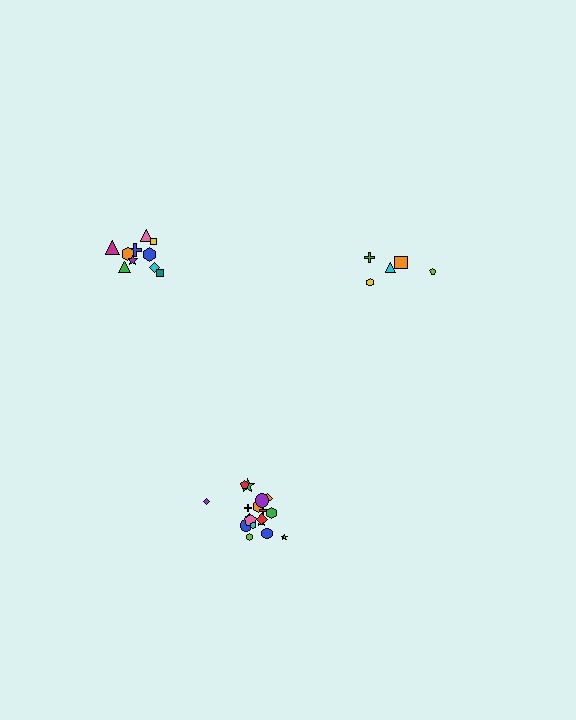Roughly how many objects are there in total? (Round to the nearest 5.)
Roughly 35 objects in total.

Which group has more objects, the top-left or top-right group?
The top-left group.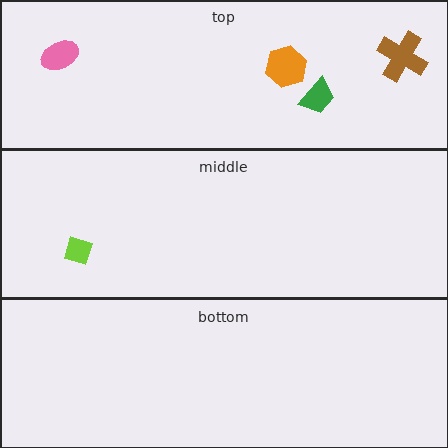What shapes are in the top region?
The pink ellipse, the green trapezoid, the orange hexagon, the brown cross.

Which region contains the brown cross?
The top region.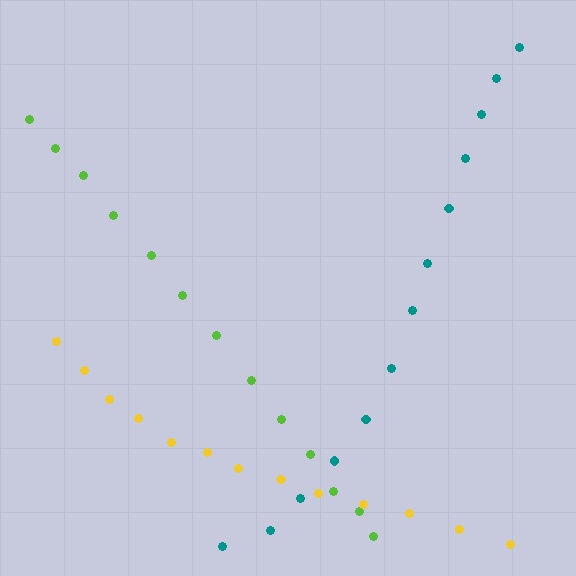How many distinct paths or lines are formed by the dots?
There are 3 distinct paths.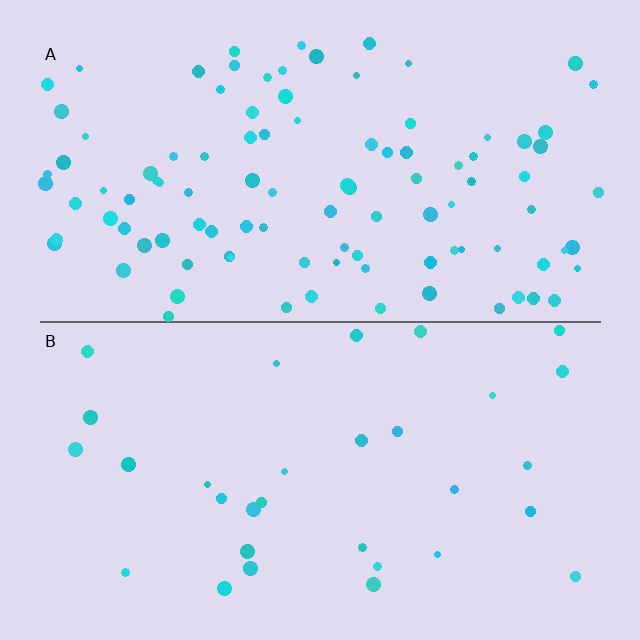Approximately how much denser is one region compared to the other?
Approximately 3.2× — region A over region B.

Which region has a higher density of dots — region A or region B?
A (the top).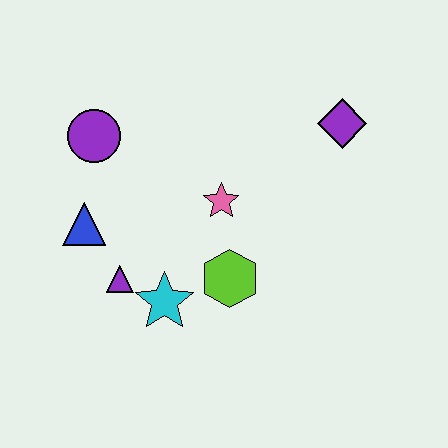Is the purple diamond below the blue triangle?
No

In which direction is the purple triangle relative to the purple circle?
The purple triangle is below the purple circle.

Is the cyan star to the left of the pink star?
Yes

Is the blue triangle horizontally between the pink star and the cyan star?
No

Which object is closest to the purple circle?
The blue triangle is closest to the purple circle.